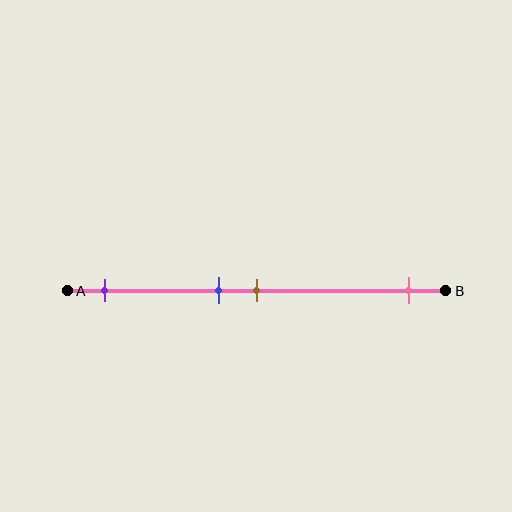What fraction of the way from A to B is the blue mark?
The blue mark is approximately 40% (0.4) of the way from A to B.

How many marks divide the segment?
There are 4 marks dividing the segment.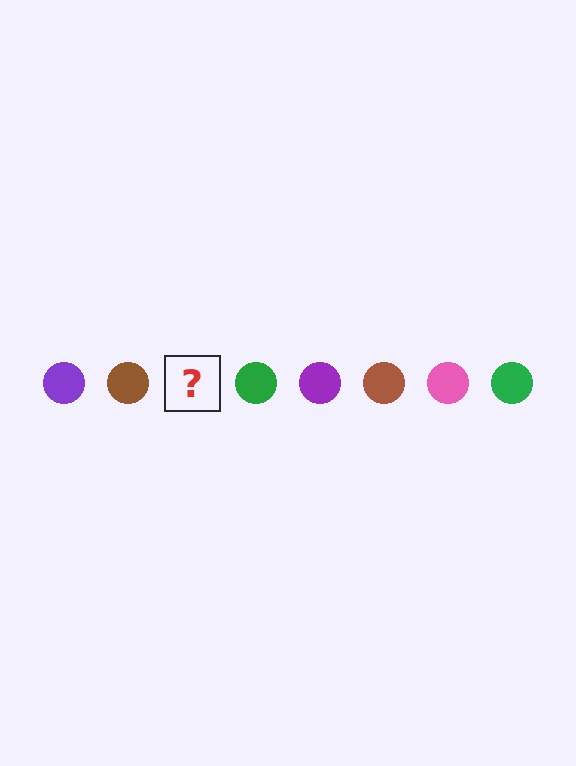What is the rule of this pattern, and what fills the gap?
The rule is that the pattern cycles through purple, brown, pink, green circles. The gap should be filled with a pink circle.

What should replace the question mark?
The question mark should be replaced with a pink circle.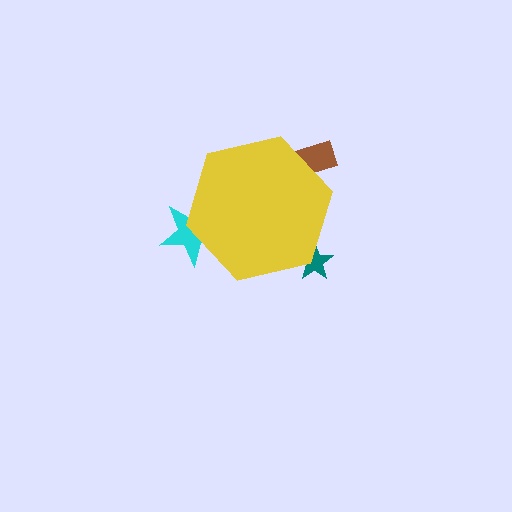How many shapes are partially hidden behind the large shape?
3 shapes are partially hidden.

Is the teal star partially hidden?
Yes, the teal star is partially hidden behind the yellow hexagon.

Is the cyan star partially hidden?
Yes, the cyan star is partially hidden behind the yellow hexagon.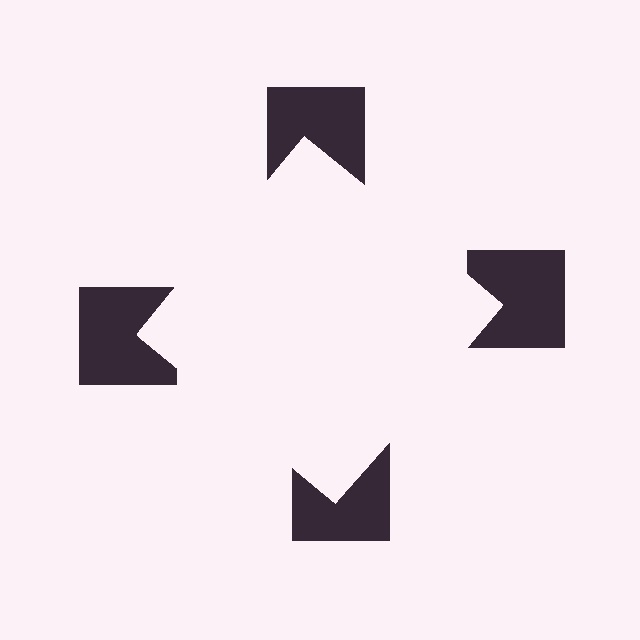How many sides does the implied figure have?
4 sides.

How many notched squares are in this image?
There are 4 — one at each vertex of the illusory square.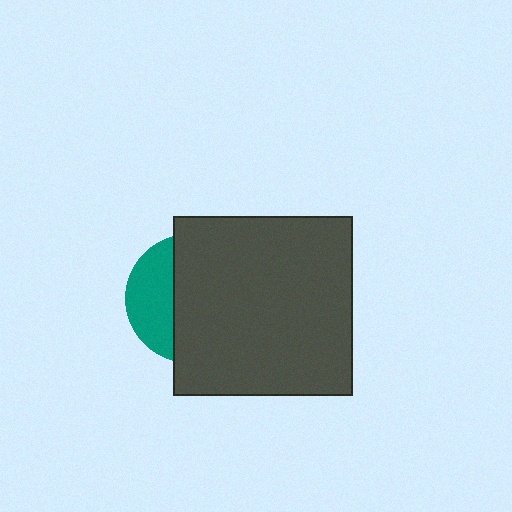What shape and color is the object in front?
The object in front is a dark gray square.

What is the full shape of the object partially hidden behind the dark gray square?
The partially hidden object is a teal circle.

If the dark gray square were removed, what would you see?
You would see the complete teal circle.